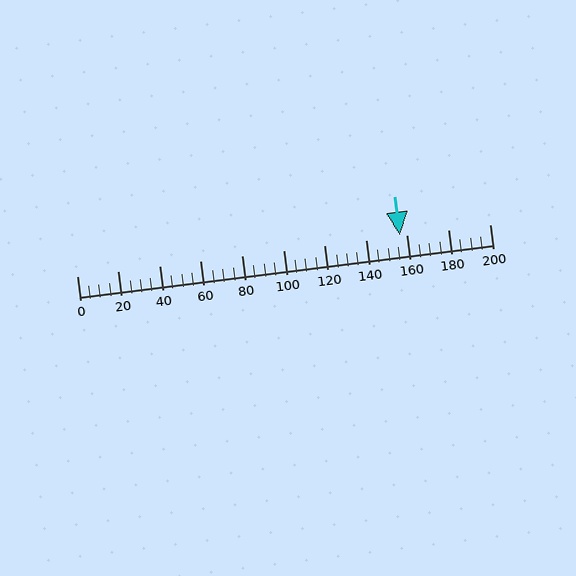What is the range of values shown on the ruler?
The ruler shows values from 0 to 200.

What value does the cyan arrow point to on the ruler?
The cyan arrow points to approximately 157.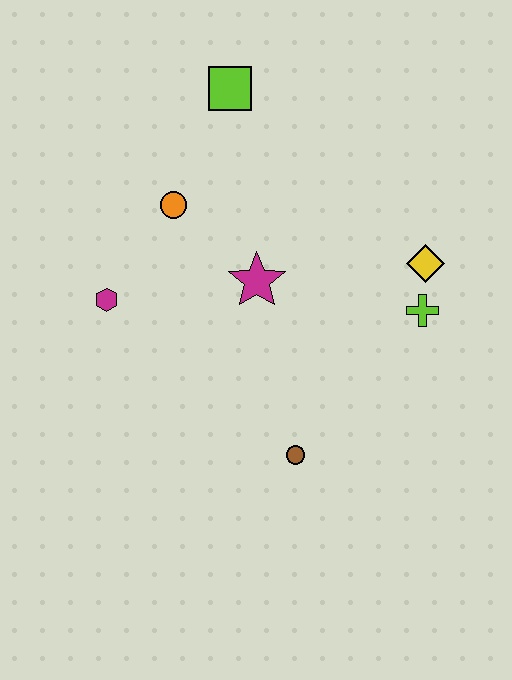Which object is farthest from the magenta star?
The lime square is farthest from the magenta star.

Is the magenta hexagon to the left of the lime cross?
Yes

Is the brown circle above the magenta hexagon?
No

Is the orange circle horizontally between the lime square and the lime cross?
No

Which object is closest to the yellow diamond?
The lime cross is closest to the yellow diamond.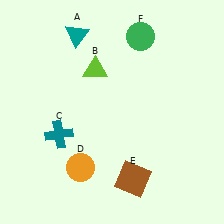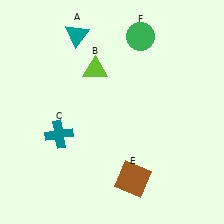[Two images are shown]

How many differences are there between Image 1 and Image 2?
There is 1 difference between the two images.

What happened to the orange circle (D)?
The orange circle (D) was removed in Image 2. It was in the bottom-left area of Image 1.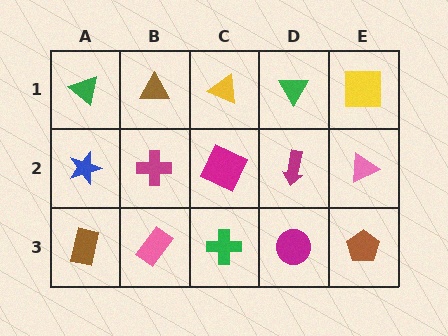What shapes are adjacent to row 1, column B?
A magenta cross (row 2, column B), a green triangle (row 1, column A), a yellow triangle (row 1, column C).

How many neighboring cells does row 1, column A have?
2.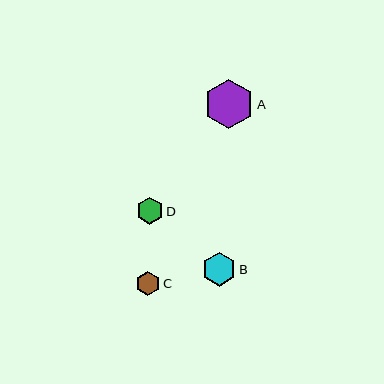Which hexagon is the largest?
Hexagon A is the largest with a size of approximately 50 pixels.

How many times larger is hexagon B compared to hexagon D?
Hexagon B is approximately 1.3 times the size of hexagon D.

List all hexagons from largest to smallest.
From largest to smallest: A, B, D, C.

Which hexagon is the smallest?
Hexagon C is the smallest with a size of approximately 24 pixels.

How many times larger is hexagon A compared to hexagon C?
Hexagon A is approximately 2.1 times the size of hexagon C.